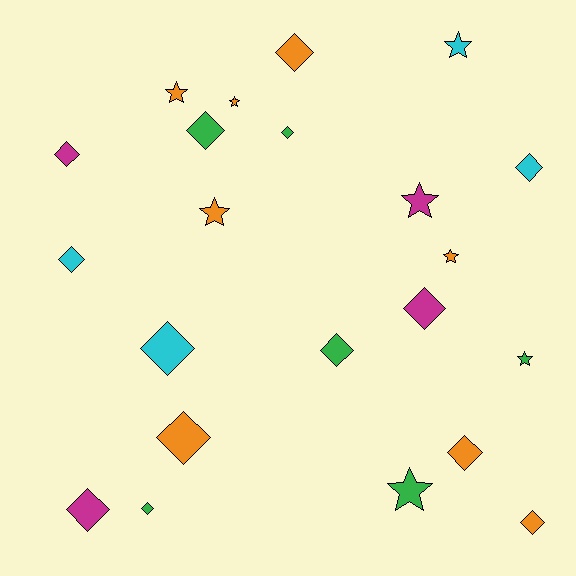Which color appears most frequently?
Orange, with 8 objects.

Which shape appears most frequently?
Diamond, with 14 objects.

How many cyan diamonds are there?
There are 3 cyan diamonds.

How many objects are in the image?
There are 22 objects.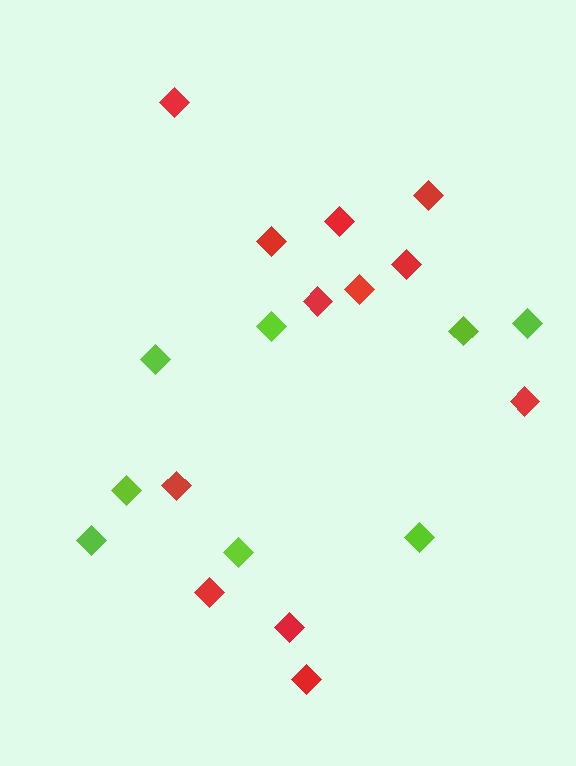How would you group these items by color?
There are 2 groups: one group of lime diamonds (8) and one group of red diamonds (12).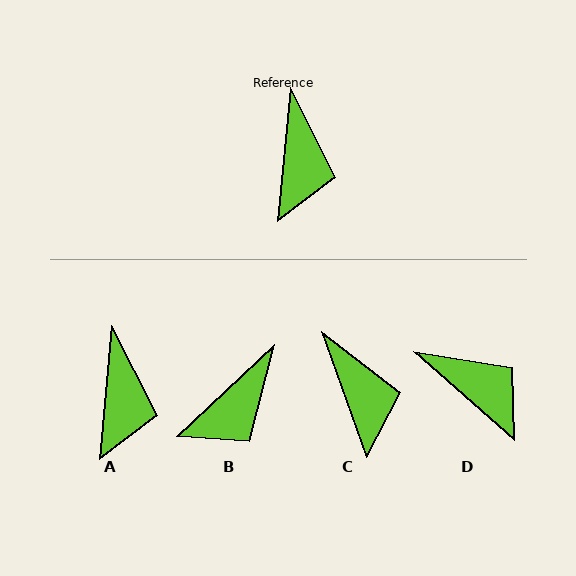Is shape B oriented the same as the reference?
No, it is off by about 41 degrees.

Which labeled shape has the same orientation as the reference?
A.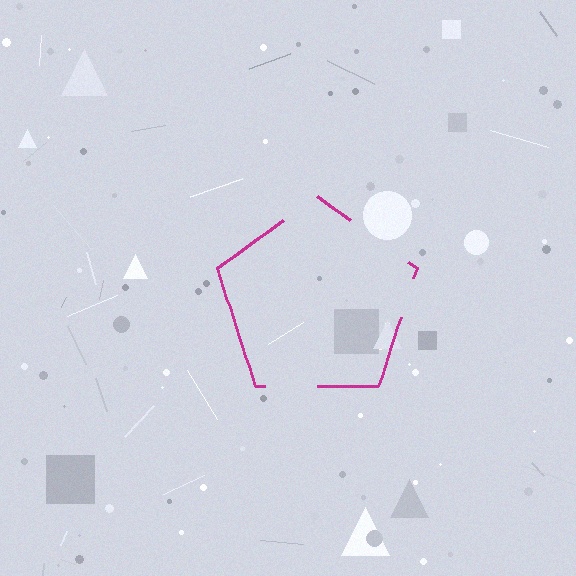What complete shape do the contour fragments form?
The contour fragments form a pentagon.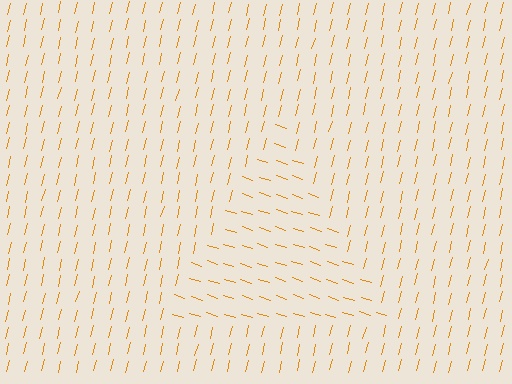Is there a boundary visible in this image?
Yes, there is a texture boundary formed by a change in line orientation.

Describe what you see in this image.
The image is filled with small orange line segments. A triangle region in the image has lines oriented differently from the surrounding lines, creating a visible texture boundary.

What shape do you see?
I see a triangle.